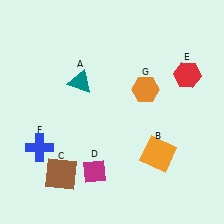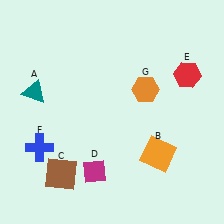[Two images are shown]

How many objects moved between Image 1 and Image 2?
1 object moved between the two images.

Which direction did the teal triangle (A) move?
The teal triangle (A) moved left.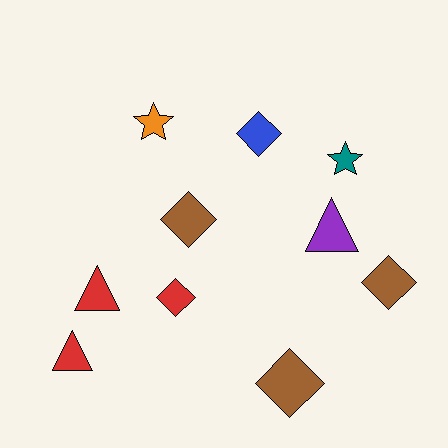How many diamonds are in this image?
There are 5 diamonds.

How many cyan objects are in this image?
There are no cyan objects.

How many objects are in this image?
There are 10 objects.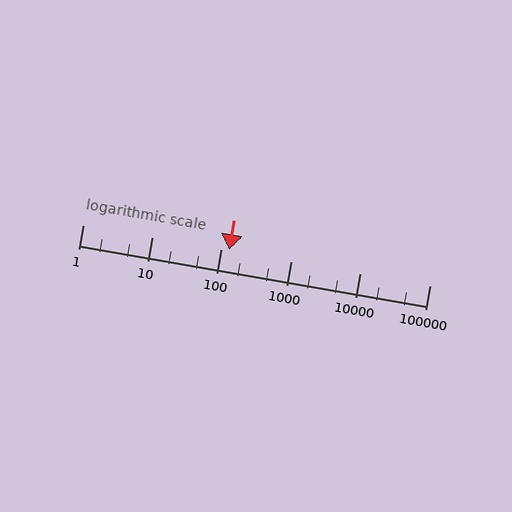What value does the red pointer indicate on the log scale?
The pointer indicates approximately 130.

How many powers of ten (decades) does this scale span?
The scale spans 5 decades, from 1 to 100000.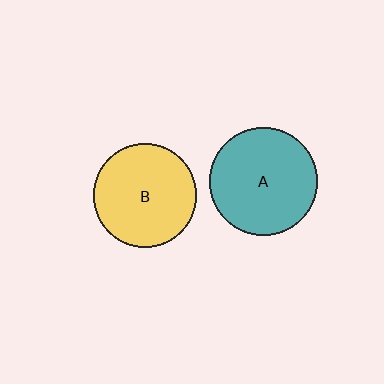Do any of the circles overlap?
No, none of the circles overlap.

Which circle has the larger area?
Circle A (teal).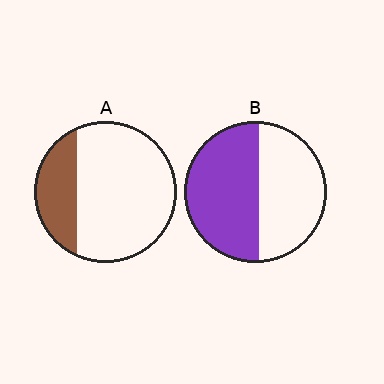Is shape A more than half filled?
No.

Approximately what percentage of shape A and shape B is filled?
A is approximately 25% and B is approximately 55%.